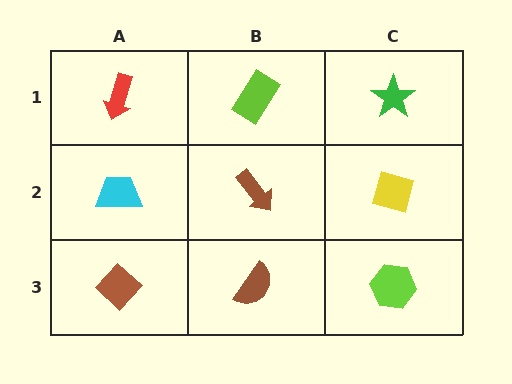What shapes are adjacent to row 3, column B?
A brown arrow (row 2, column B), a brown diamond (row 3, column A), a lime hexagon (row 3, column C).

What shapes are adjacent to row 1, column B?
A brown arrow (row 2, column B), a red arrow (row 1, column A), a green star (row 1, column C).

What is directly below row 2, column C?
A lime hexagon.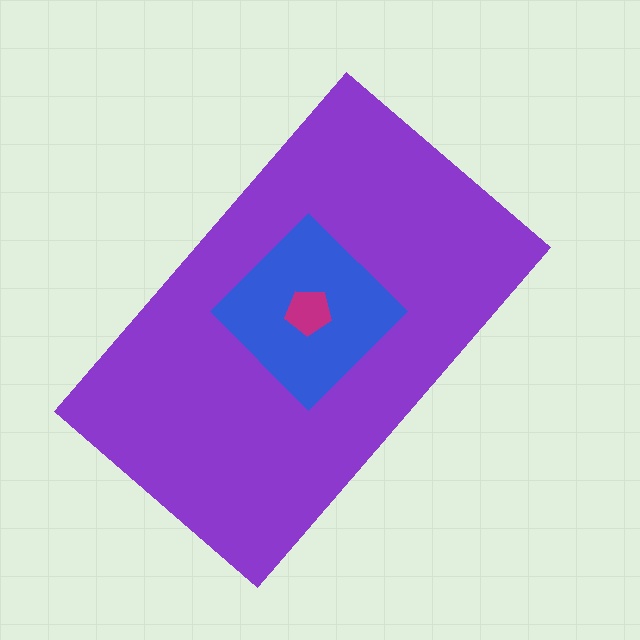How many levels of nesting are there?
3.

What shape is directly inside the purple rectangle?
The blue diamond.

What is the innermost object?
The magenta pentagon.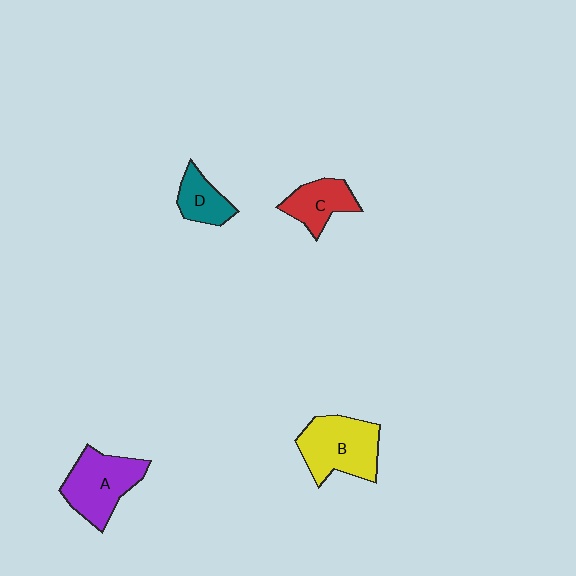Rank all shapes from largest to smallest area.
From largest to smallest: B (yellow), A (purple), C (red), D (teal).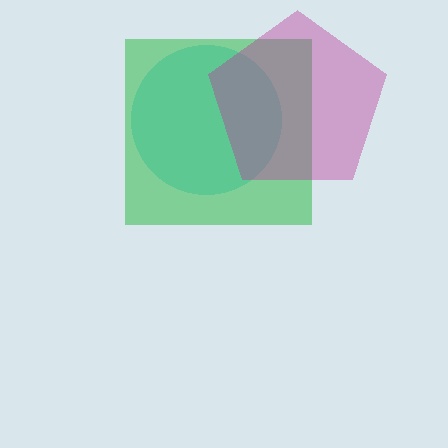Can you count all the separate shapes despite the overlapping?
Yes, there are 3 separate shapes.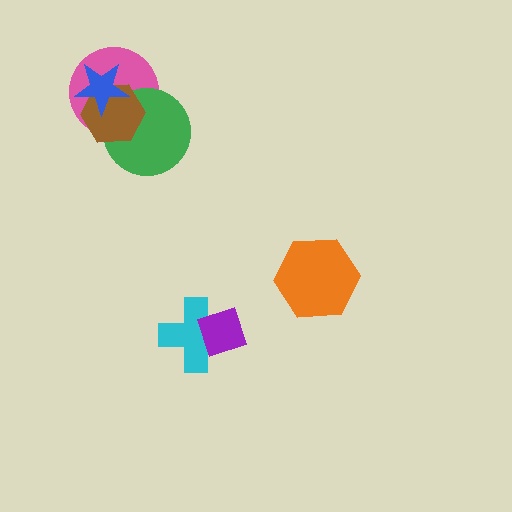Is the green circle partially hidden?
Yes, it is partially covered by another shape.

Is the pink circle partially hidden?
Yes, it is partially covered by another shape.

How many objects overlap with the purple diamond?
1 object overlaps with the purple diamond.